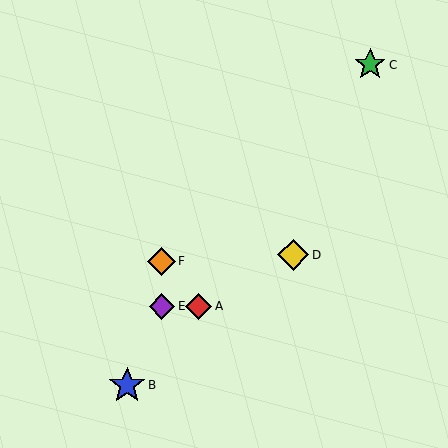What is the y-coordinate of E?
Object E is at y≈306.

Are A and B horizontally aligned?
No, A is at y≈306 and B is at y≈385.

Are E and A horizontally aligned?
Yes, both are at y≈306.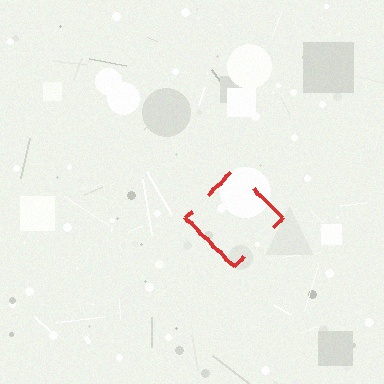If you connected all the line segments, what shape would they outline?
They would outline a diamond.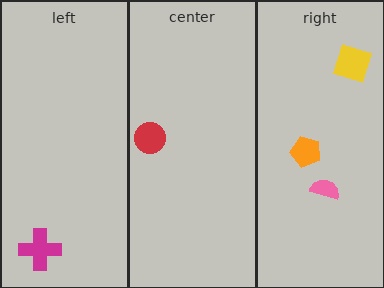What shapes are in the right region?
The yellow square, the pink semicircle, the orange pentagon.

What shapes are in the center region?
The red circle.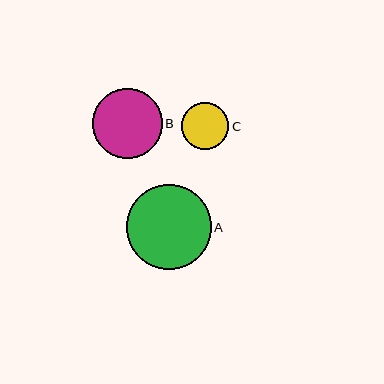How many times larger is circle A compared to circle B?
Circle A is approximately 1.2 times the size of circle B.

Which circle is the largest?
Circle A is the largest with a size of approximately 85 pixels.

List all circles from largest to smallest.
From largest to smallest: A, B, C.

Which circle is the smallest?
Circle C is the smallest with a size of approximately 47 pixels.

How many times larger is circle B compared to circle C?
Circle B is approximately 1.5 times the size of circle C.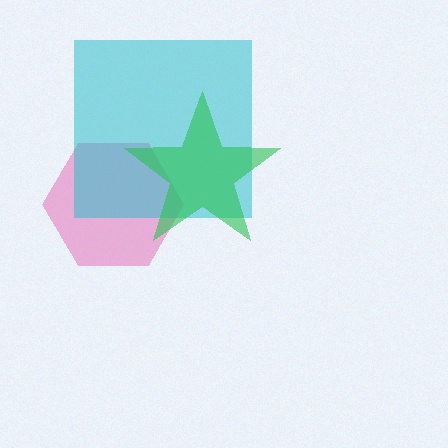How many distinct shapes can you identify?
There are 3 distinct shapes: a pink hexagon, a cyan square, a green star.